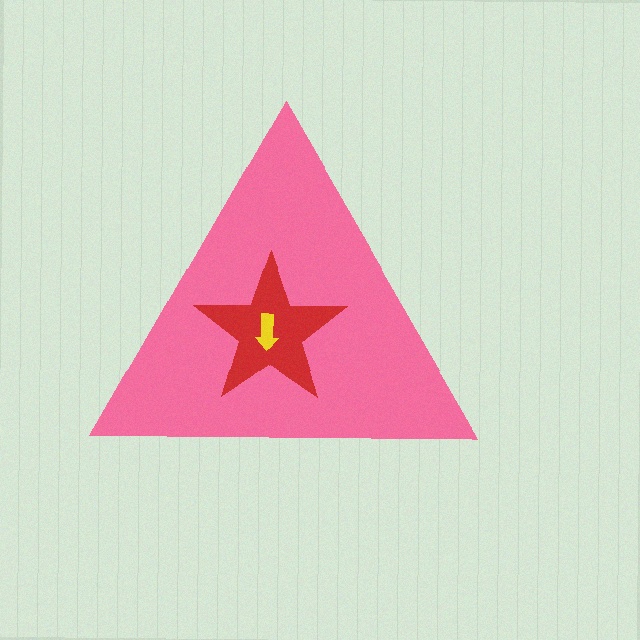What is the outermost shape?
The pink triangle.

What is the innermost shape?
The yellow arrow.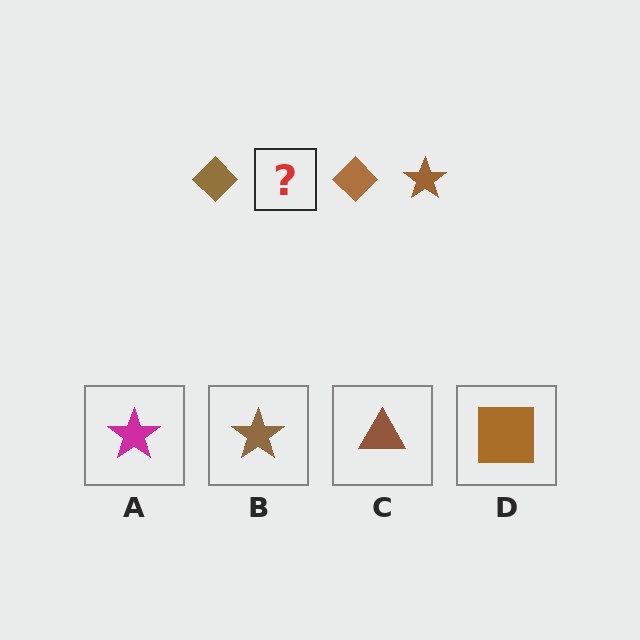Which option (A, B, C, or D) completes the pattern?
B.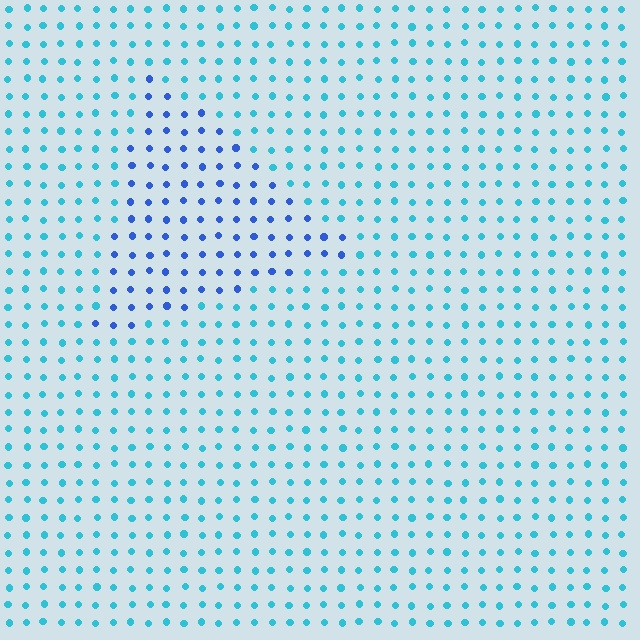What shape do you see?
I see a triangle.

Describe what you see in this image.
The image is filled with small cyan elements in a uniform arrangement. A triangle-shaped region is visible where the elements are tinted to a slightly different hue, forming a subtle color boundary.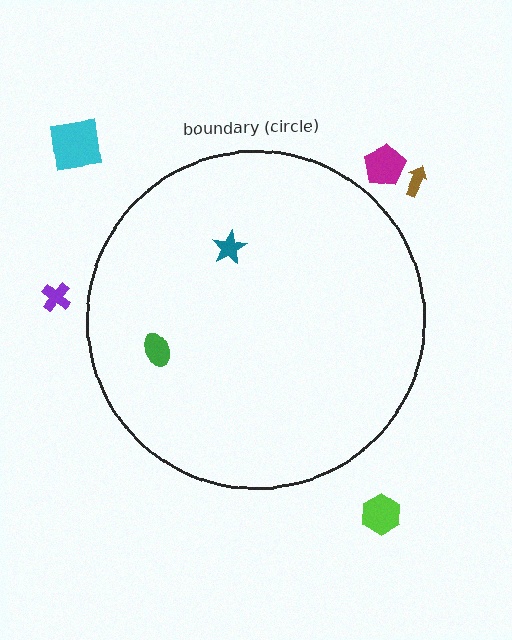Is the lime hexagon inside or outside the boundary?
Outside.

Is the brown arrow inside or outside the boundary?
Outside.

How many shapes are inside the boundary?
2 inside, 5 outside.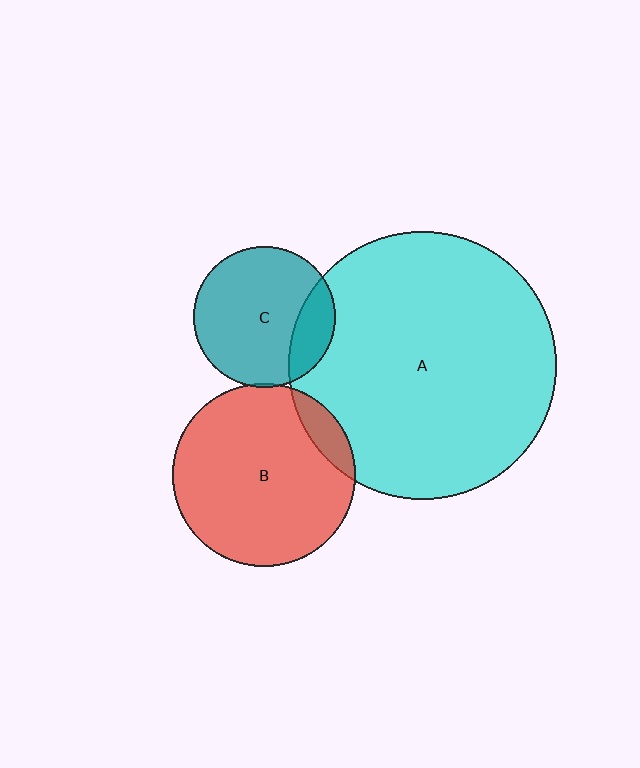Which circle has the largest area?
Circle A (cyan).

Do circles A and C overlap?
Yes.